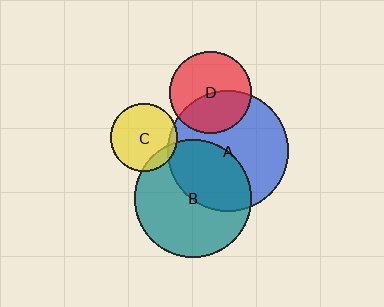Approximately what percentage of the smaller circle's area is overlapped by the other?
Approximately 40%.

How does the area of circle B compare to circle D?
Approximately 2.0 times.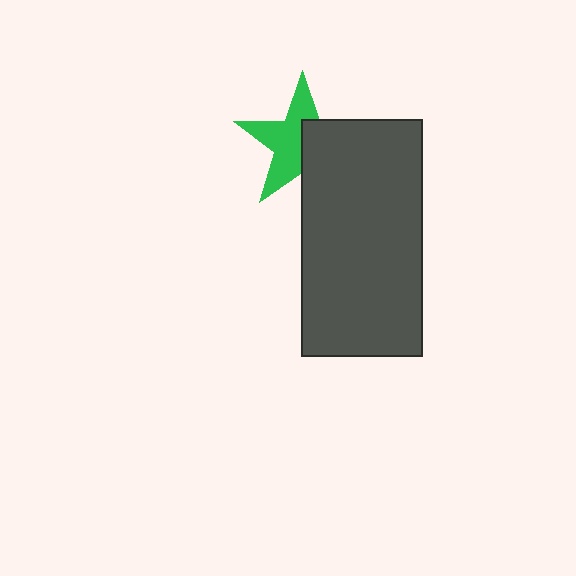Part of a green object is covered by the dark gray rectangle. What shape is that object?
It is a star.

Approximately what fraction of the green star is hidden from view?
Roughly 44% of the green star is hidden behind the dark gray rectangle.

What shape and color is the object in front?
The object in front is a dark gray rectangle.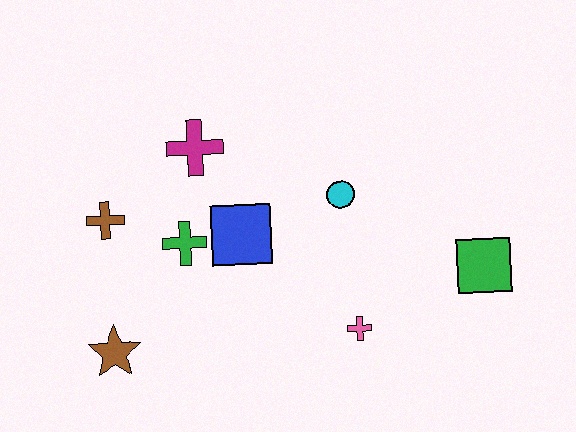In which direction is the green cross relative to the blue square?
The green cross is to the left of the blue square.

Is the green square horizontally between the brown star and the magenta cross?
No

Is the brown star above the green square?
No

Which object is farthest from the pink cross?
The brown cross is farthest from the pink cross.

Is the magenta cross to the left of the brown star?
No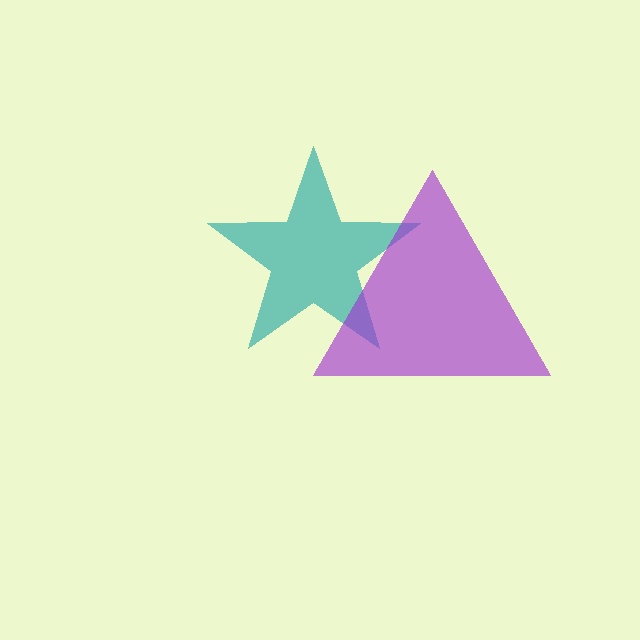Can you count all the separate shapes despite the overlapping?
Yes, there are 2 separate shapes.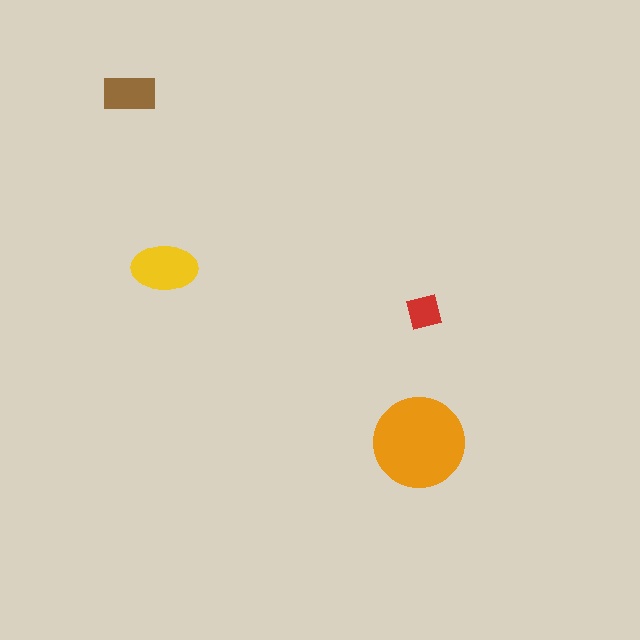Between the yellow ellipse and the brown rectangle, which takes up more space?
The yellow ellipse.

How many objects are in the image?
There are 4 objects in the image.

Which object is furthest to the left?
The brown rectangle is leftmost.